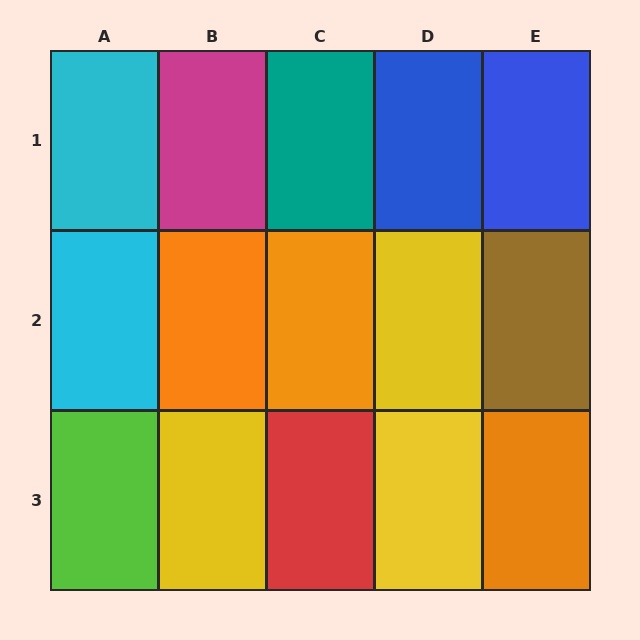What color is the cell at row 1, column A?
Cyan.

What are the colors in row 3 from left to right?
Lime, yellow, red, yellow, orange.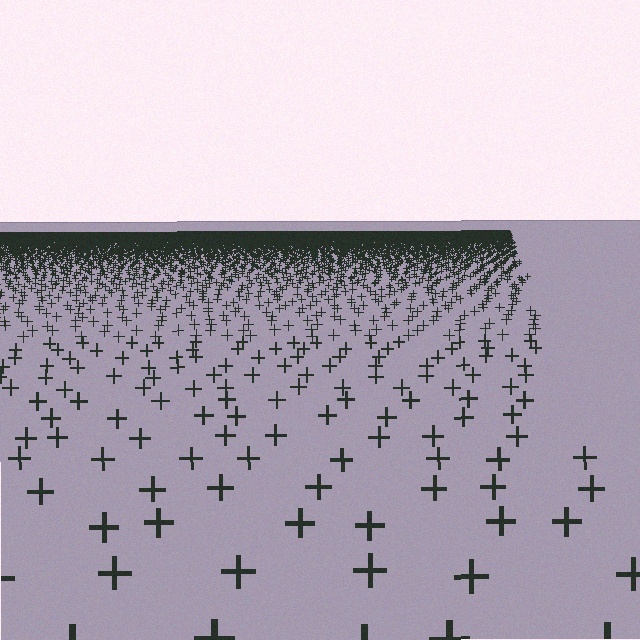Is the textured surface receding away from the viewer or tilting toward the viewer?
The surface is receding away from the viewer. Texture elements get smaller and denser toward the top.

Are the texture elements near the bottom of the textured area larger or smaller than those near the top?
Larger. Near the bottom, elements are closer to the viewer and appear at a bigger on-screen size.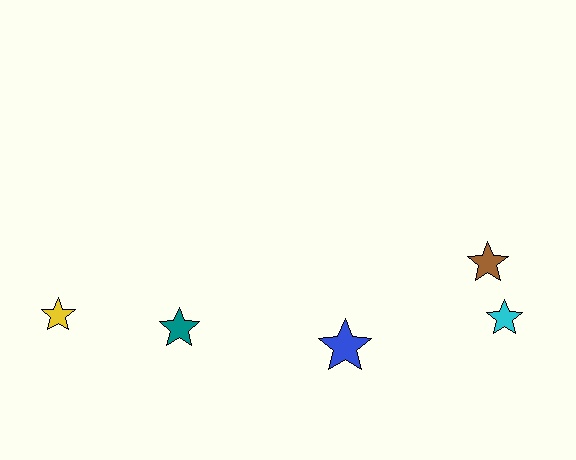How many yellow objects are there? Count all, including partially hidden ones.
There is 1 yellow object.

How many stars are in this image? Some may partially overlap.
There are 5 stars.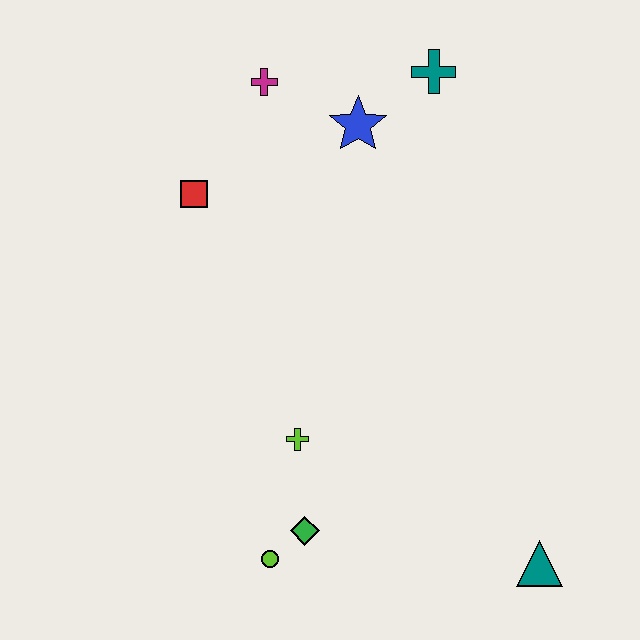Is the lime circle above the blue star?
No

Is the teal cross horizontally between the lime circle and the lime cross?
No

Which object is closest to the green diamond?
The lime circle is closest to the green diamond.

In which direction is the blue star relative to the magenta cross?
The blue star is to the right of the magenta cross.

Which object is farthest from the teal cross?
The lime circle is farthest from the teal cross.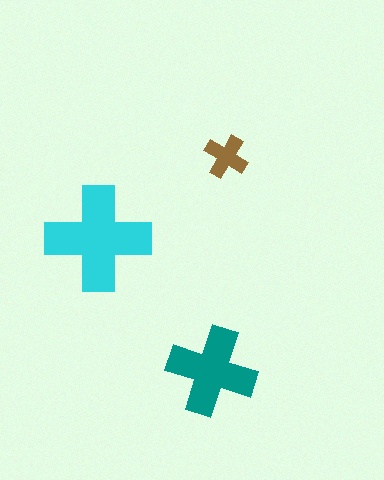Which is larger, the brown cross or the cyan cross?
The cyan one.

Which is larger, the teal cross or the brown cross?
The teal one.